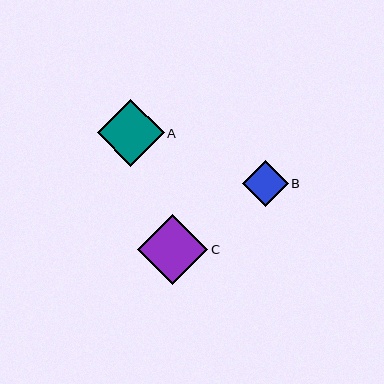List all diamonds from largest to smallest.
From largest to smallest: C, A, B.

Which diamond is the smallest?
Diamond B is the smallest with a size of approximately 46 pixels.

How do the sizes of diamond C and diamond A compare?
Diamond C and diamond A are approximately the same size.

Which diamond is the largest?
Diamond C is the largest with a size of approximately 70 pixels.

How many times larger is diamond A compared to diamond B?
Diamond A is approximately 1.4 times the size of diamond B.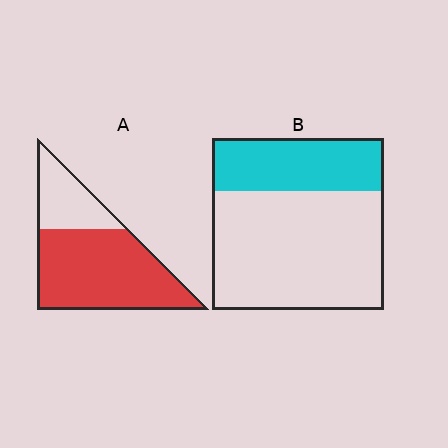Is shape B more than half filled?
No.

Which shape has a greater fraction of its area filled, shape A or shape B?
Shape A.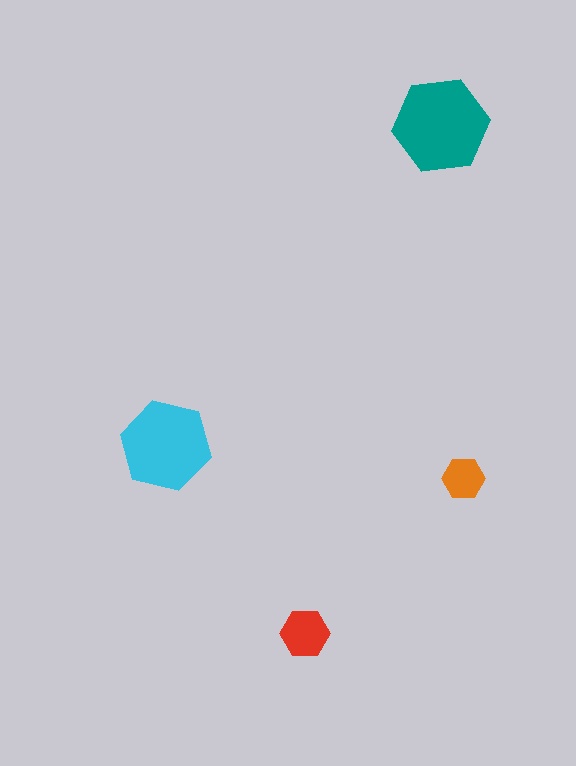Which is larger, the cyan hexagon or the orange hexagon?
The cyan one.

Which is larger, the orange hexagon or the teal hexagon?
The teal one.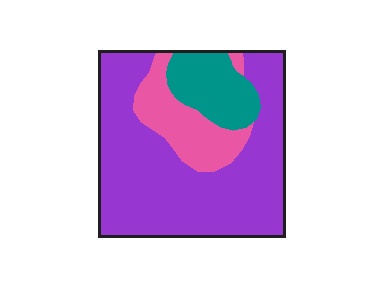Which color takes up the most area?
Purple, at roughly 70%.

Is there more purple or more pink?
Purple.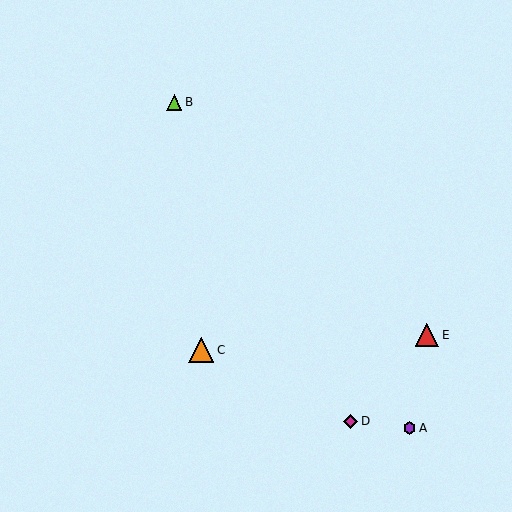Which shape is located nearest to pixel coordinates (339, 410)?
The magenta diamond (labeled D) at (350, 421) is nearest to that location.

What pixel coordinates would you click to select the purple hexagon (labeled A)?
Click at (409, 428) to select the purple hexagon A.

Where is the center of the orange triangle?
The center of the orange triangle is at (201, 350).